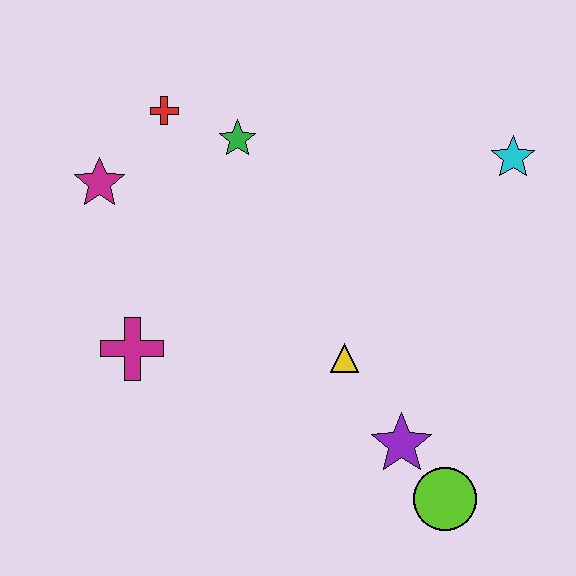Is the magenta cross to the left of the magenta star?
No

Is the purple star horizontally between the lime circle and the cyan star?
No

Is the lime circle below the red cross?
Yes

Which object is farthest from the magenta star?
The lime circle is farthest from the magenta star.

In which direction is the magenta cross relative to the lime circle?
The magenta cross is to the left of the lime circle.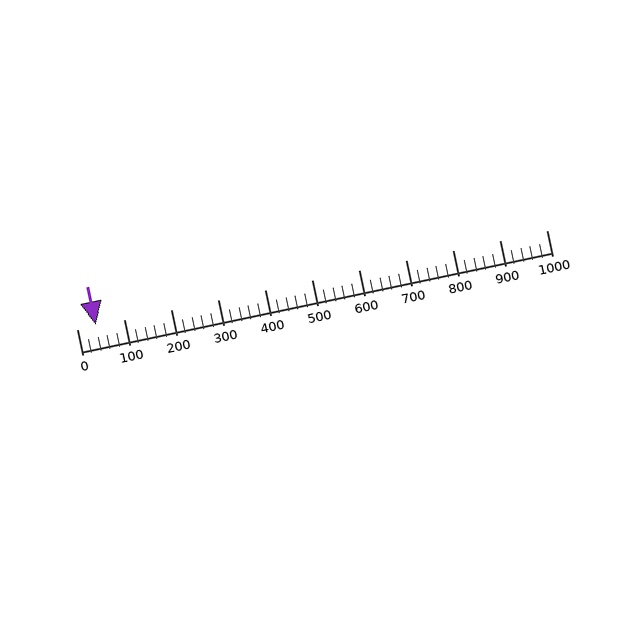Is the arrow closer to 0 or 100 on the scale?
The arrow is closer to 0.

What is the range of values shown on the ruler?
The ruler shows values from 0 to 1000.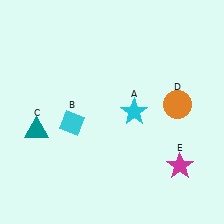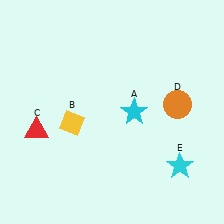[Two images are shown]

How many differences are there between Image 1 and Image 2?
There are 3 differences between the two images.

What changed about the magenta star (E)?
In Image 1, E is magenta. In Image 2, it changed to cyan.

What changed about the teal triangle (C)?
In Image 1, C is teal. In Image 2, it changed to red.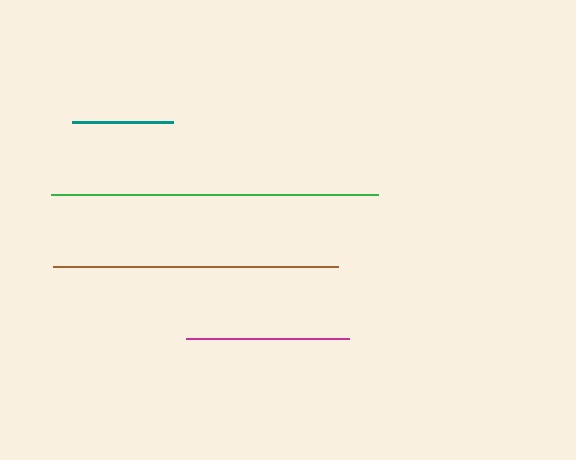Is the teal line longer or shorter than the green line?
The green line is longer than the teal line.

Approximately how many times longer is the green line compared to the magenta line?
The green line is approximately 2.0 times the length of the magenta line.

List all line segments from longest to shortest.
From longest to shortest: green, brown, magenta, teal.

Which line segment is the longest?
The green line is the longest at approximately 328 pixels.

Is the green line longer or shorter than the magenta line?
The green line is longer than the magenta line.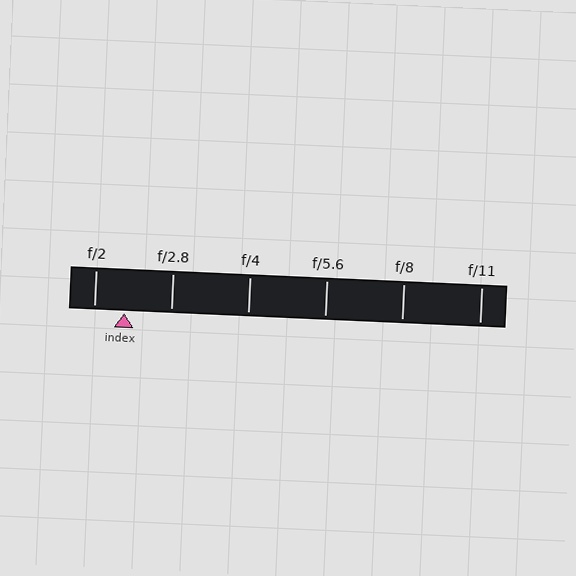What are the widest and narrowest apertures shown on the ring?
The widest aperture shown is f/2 and the narrowest is f/11.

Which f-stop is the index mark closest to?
The index mark is closest to f/2.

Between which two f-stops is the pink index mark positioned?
The index mark is between f/2 and f/2.8.